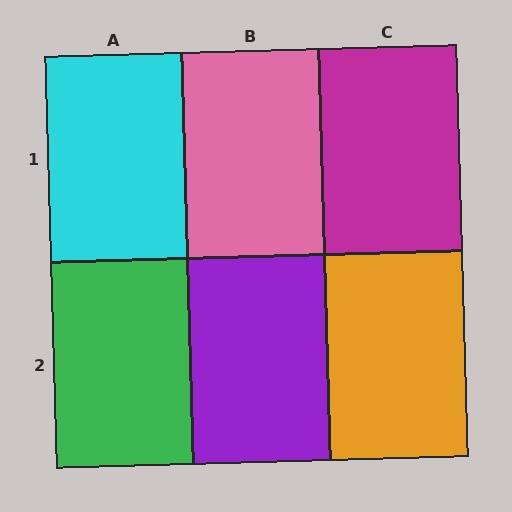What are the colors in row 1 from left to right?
Cyan, pink, magenta.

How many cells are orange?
1 cell is orange.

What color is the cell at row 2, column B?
Purple.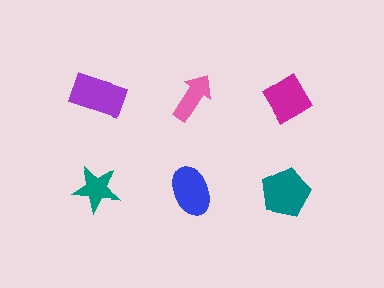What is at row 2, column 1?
A teal star.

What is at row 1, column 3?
A magenta diamond.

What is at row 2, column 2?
A blue ellipse.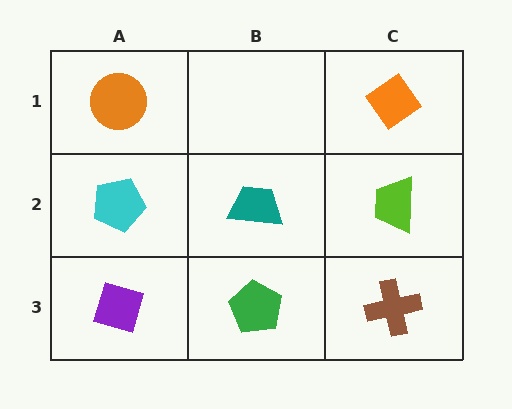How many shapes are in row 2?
3 shapes.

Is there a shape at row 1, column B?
No, that cell is empty.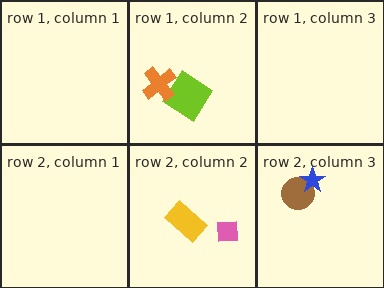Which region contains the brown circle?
The row 2, column 3 region.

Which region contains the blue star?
The row 2, column 3 region.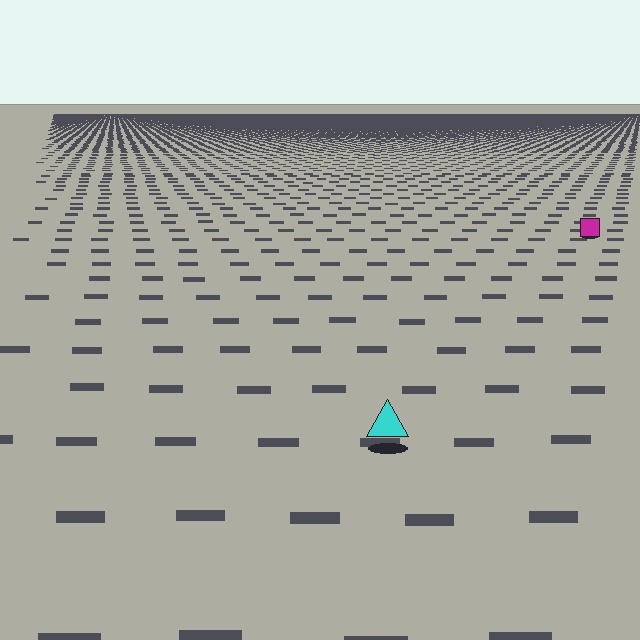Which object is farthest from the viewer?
The magenta square is farthest from the viewer. It appears smaller and the ground texture around it is denser.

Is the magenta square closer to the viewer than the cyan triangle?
No. The cyan triangle is closer — you can tell from the texture gradient: the ground texture is coarser near it.